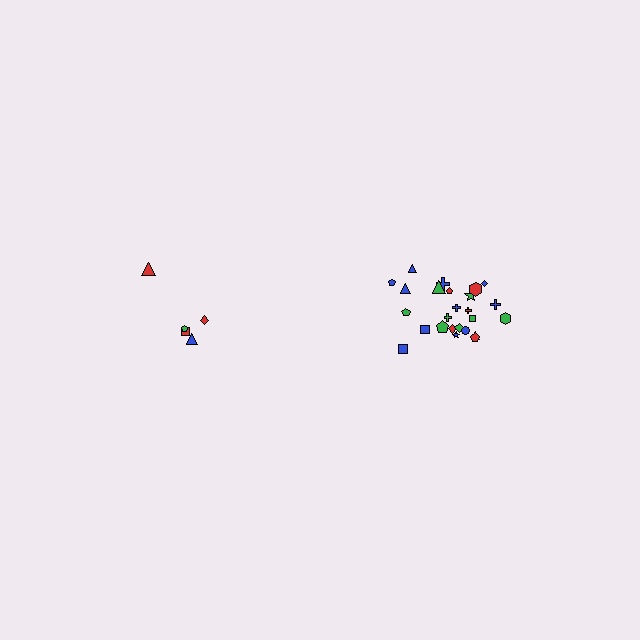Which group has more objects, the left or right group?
The right group.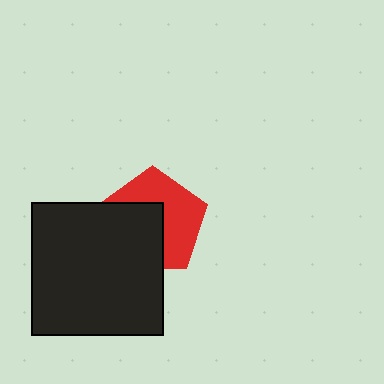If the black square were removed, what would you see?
You would see the complete red pentagon.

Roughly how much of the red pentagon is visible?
About half of it is visible (roughly 53%).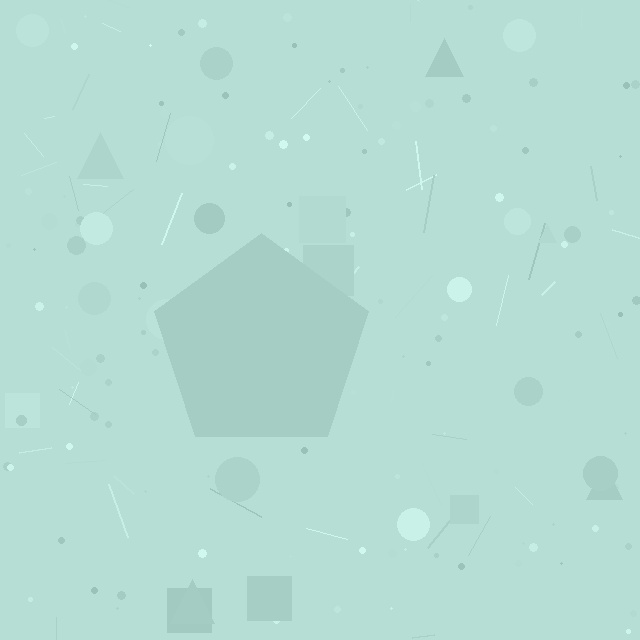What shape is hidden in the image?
A pentagon is hidden in the image.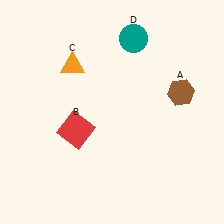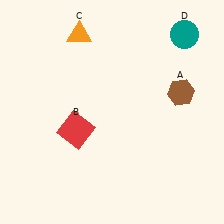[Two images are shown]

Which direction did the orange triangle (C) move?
The orange triangle (C) moved up.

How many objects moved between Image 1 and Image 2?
2 objects moved between the two images.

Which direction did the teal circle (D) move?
The teal circle (D) moved right.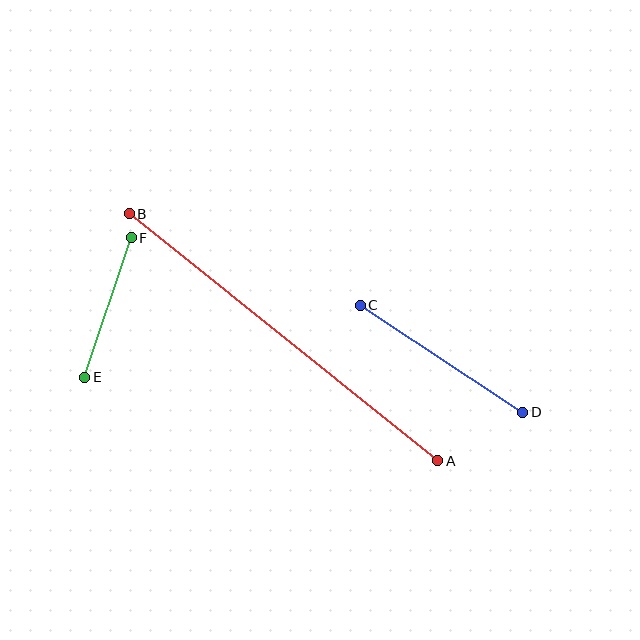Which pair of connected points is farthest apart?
Points A and B are farthest apart.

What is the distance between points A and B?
The distance is approximately 395 pixels.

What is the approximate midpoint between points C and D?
The midpoint is at approximately (441, 359) pixels.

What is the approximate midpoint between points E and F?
The midpoint is at approximately (108, 307) pixels.